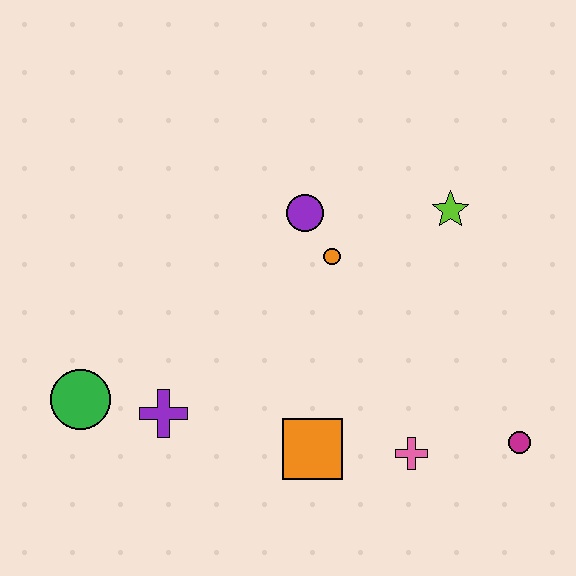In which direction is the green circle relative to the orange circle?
The green circle is to the left of the orange circle.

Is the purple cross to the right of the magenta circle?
No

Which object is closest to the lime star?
The orange circle is closest to the lime star.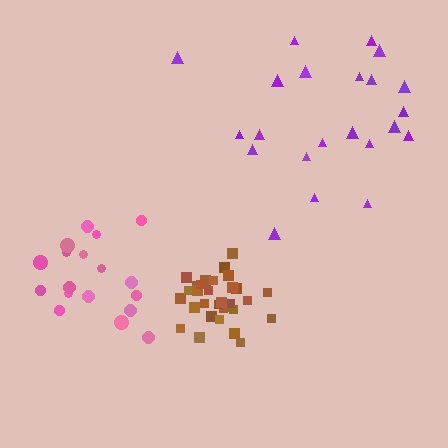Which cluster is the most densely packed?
Brown.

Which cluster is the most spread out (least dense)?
Purple.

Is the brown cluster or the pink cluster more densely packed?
Brown.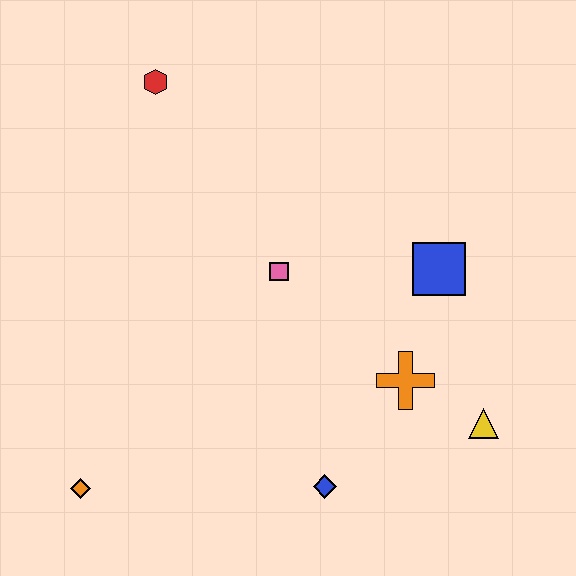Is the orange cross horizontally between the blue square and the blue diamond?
Yes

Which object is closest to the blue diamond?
The orange cross is closest to the blue diamond.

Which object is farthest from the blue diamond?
The red hexagon is farthest from the blue diamond.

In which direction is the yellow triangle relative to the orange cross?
The yellow triangle is to the right of the orange cross.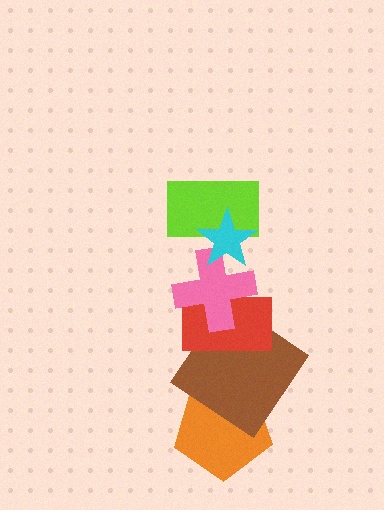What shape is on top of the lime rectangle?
The cyan star is on top of the lime rectangle.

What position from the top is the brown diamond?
The brown diamond is 5th from the top.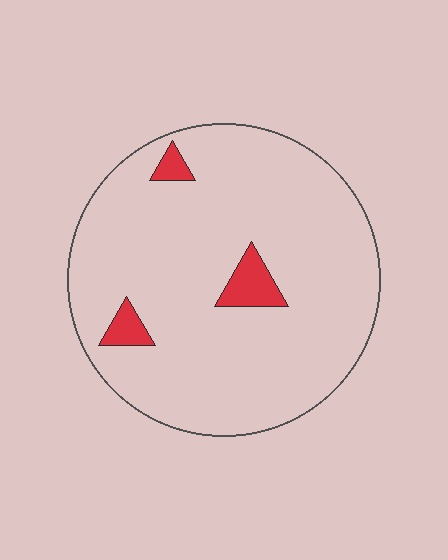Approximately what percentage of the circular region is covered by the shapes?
Approximately 5%.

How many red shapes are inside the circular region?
3.